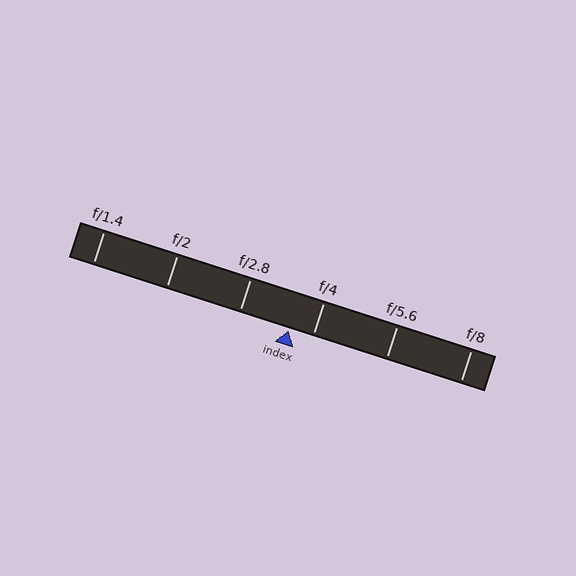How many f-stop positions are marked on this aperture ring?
There are 6 f-stop positions marked.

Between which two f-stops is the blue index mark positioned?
The index mark is between f/2.8 and f/4.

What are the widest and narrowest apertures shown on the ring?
The widest aperture shown is f/1.4 and the narrowest is f/8.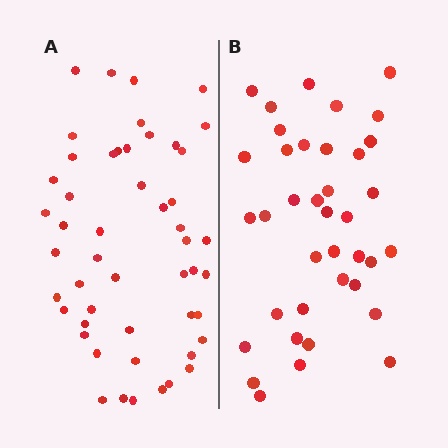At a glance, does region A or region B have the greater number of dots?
Region A (the left region) has more dots.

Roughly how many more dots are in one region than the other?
Region A has roughly 12 or so more dots than region B.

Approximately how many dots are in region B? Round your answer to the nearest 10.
About 40 dots. (The exact count is 38, which rounds to 40.)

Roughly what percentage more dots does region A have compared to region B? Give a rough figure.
About 30% more.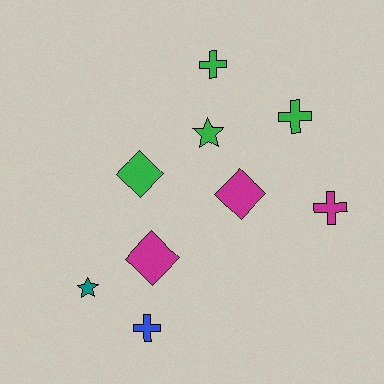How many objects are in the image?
There are 9 objects.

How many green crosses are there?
There are 2 green crosses.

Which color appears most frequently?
Green, with 4 objects.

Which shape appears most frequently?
Cross, with 4 objects.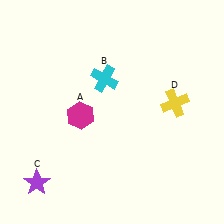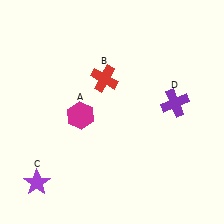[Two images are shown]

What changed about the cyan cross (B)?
In Image 1, B is cyan. In Image 2, it changed to red.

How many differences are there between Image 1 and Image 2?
There are 2 differences between the two images.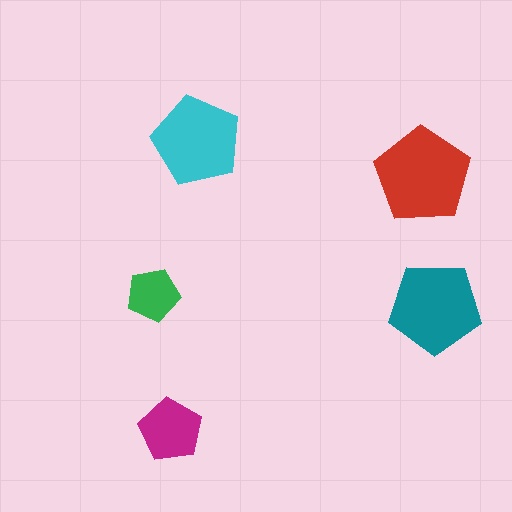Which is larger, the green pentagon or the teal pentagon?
The teal one.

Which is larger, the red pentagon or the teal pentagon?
The red one.